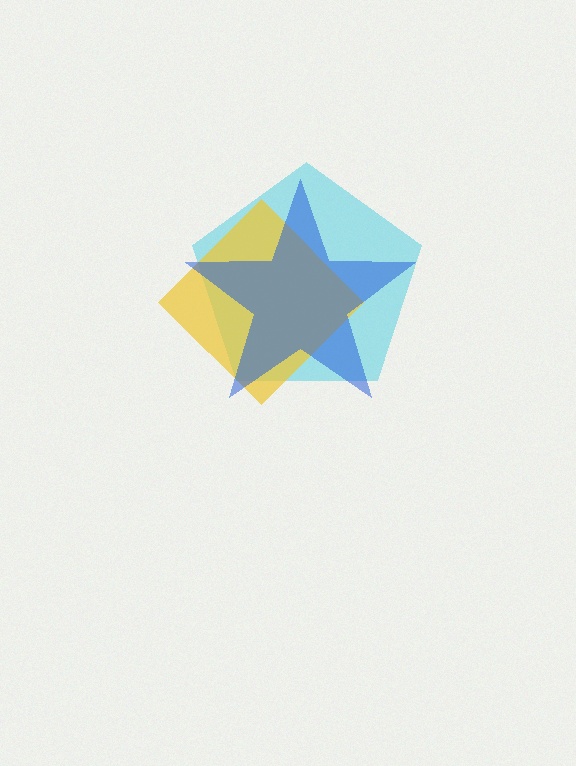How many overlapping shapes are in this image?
There are 3 overlapping shapes in the image.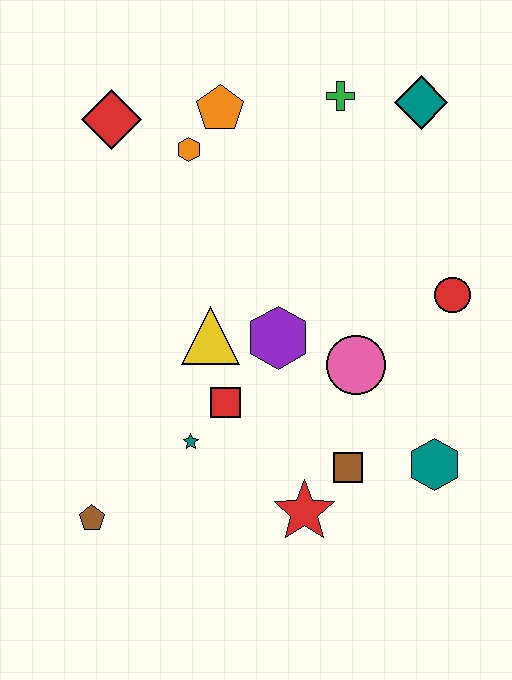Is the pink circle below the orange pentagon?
Yes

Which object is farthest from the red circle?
The brown pentagon is farthest from the red circle.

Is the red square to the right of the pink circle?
No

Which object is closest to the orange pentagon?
The orange hexagon is closest to the orange pentagon.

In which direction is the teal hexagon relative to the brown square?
The teal hexagon is to the right of the brown square.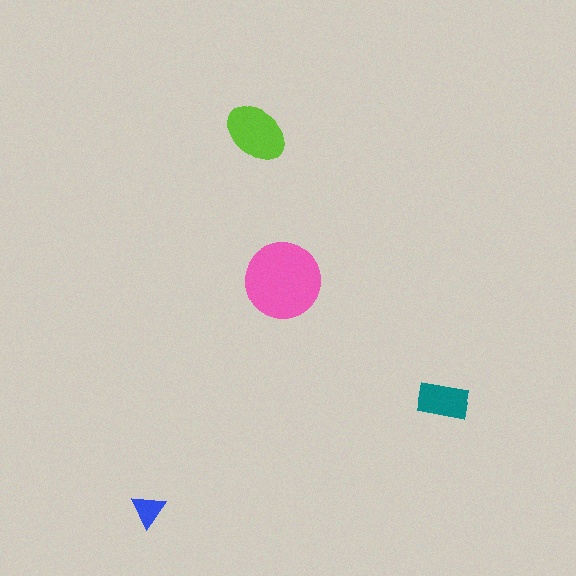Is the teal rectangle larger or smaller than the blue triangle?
Larger.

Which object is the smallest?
The blue triangle.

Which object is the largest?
The pink circle.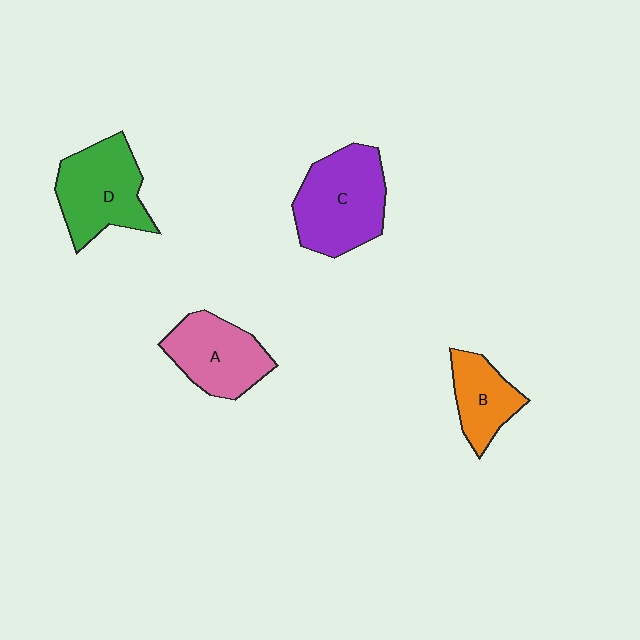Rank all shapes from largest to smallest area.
From largest to smallest: C (purple), D (green), A (pink), B (orange).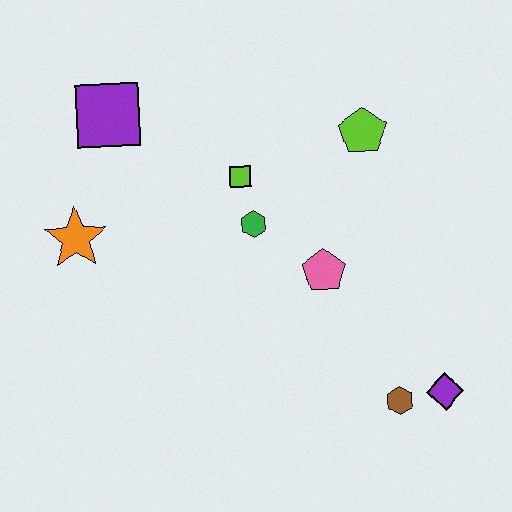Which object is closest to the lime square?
The green hexagon is closest to the lime square.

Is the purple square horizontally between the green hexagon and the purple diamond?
No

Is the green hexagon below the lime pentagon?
Yes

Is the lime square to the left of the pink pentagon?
Yes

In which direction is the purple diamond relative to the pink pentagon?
The purple diamond is below the pink pentagon.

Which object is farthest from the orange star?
The purple diamond is farthest from the orange star.